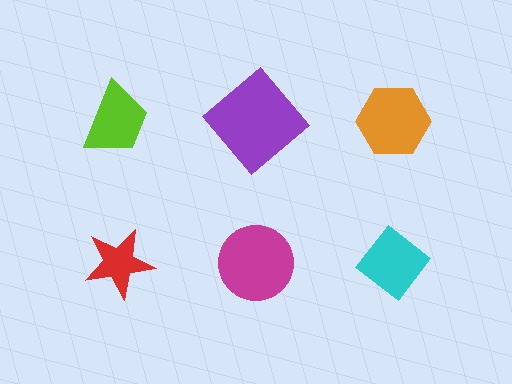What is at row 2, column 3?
A cyan diamond.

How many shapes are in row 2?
3 shapes.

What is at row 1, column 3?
An orange hexagon.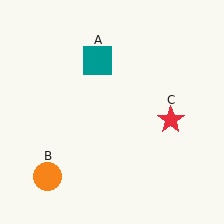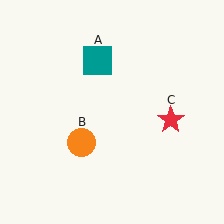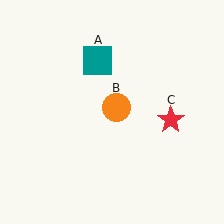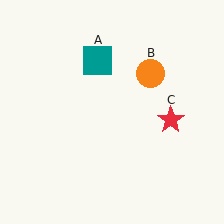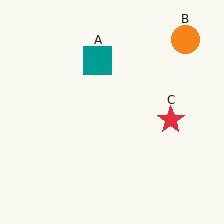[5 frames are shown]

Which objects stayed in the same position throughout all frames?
Teal square (object A) and red star (object C) remained stationary.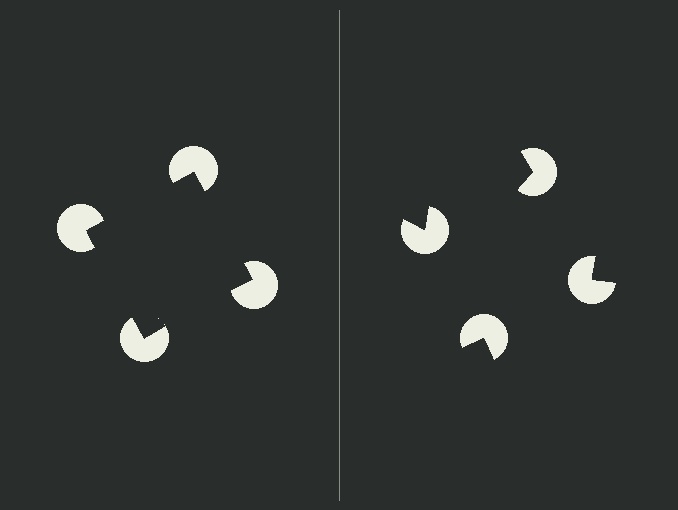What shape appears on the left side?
An illusory square.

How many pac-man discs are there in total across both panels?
8 — 4 on each side.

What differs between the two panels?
The pac-man discs are positioned identically on both sides; only the wedge orientations differ. On the left they align to a square; on the right they are misaligned.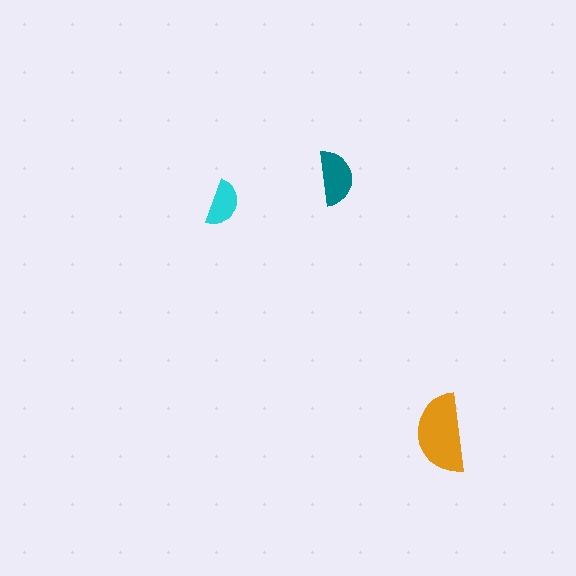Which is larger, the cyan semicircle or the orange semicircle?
The orange one.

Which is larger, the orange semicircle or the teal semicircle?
The orange one.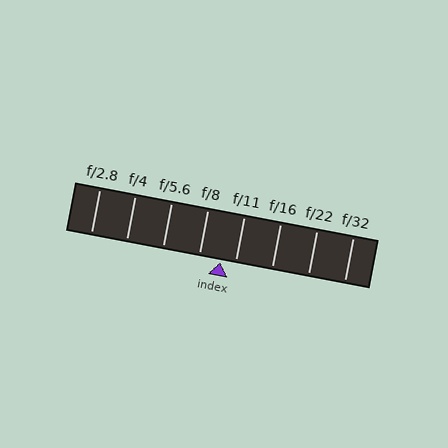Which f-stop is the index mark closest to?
The index mark is closest to f/11.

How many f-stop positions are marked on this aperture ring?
There are 8 f-stop positions marked.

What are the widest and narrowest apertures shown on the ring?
The widest aperture shown is f/2.8 and the narrowest is f/32.